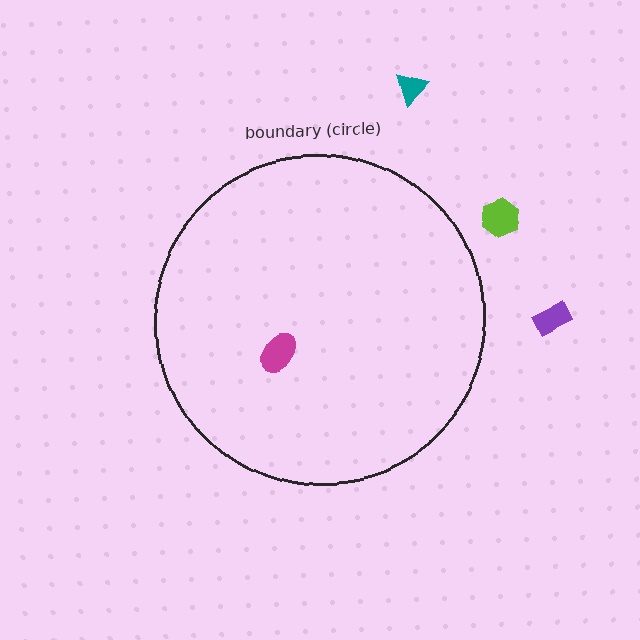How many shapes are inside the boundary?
1 inside, 3 outside.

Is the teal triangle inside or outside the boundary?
Outside.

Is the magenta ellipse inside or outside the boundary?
Inside.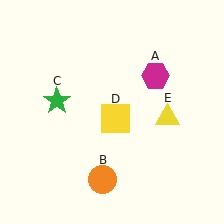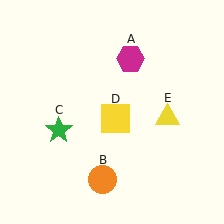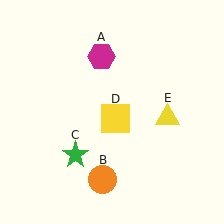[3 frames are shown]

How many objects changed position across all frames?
2 objects changed position: magenta hexagon (object A), green star (object C).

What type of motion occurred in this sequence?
The magenta hexagon (object A), green star (object C) rotated counterclockwise around the center of the scene.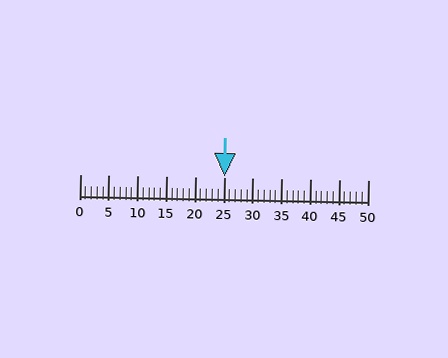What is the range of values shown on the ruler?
The ruler shows values from 0 to 50.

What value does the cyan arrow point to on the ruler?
The cyan arrow points to approximately 25.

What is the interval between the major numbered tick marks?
The major tick marks are spaced 5 units apart.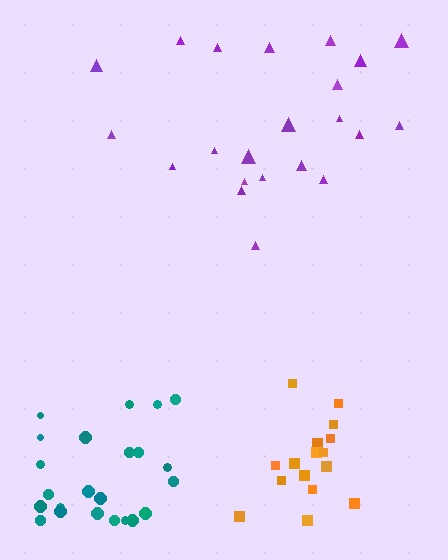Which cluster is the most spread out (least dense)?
Purple.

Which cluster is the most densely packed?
Orange.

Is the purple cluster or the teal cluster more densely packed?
Teal.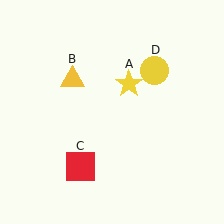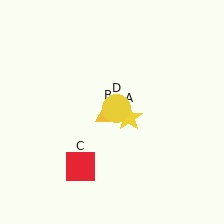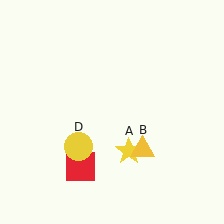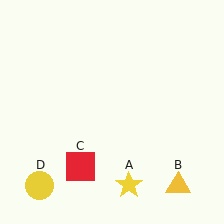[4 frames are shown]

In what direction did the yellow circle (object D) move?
The yellow circle (object D) moved down and to the left.